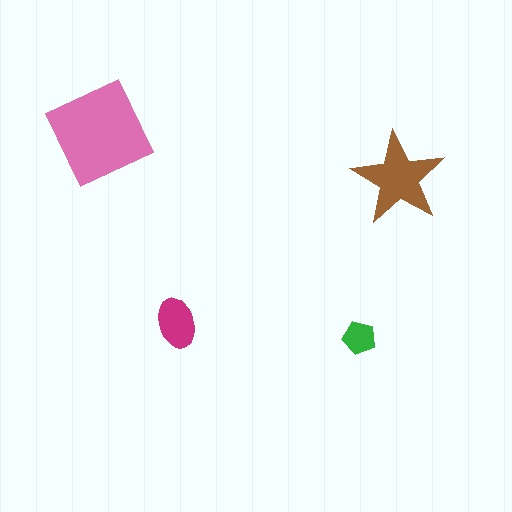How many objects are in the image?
There are 4 objects in the image.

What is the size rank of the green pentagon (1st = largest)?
4th.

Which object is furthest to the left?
The pink diamond is leftmost.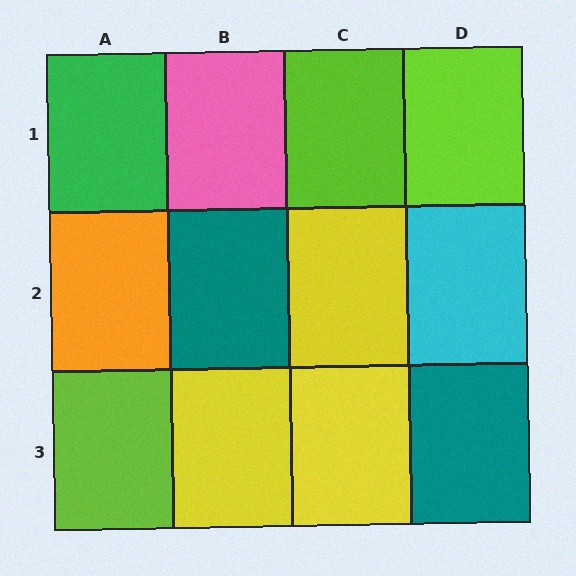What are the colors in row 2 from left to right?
Orange, teal, yellow, cyan.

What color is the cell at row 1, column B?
Pink.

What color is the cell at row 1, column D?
Lime.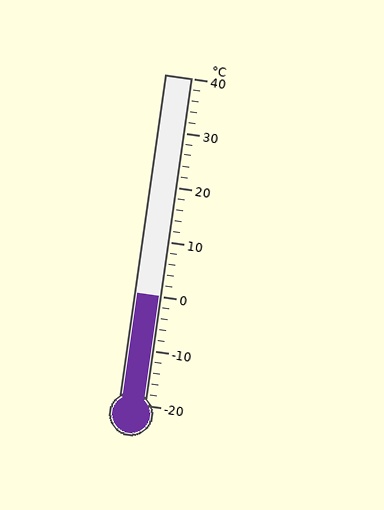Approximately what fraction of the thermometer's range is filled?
The thermometer is filled to approximately 35% of its range.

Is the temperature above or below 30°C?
The temperature is below 30°C.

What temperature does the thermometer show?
The thermometer shows approximately 0°C.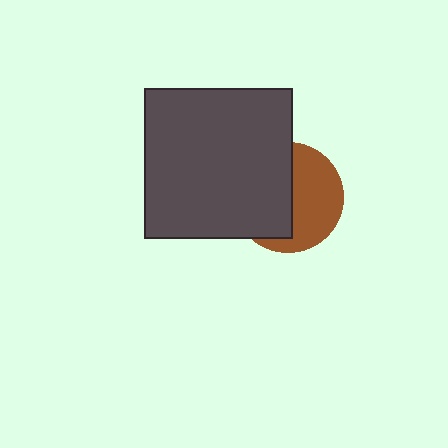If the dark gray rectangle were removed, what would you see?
You would see the complete brown circle.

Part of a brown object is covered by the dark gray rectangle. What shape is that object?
It is a circle.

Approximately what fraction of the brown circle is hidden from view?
Roughly 52% of the brown circle is hidden behind the dark gray rectangle.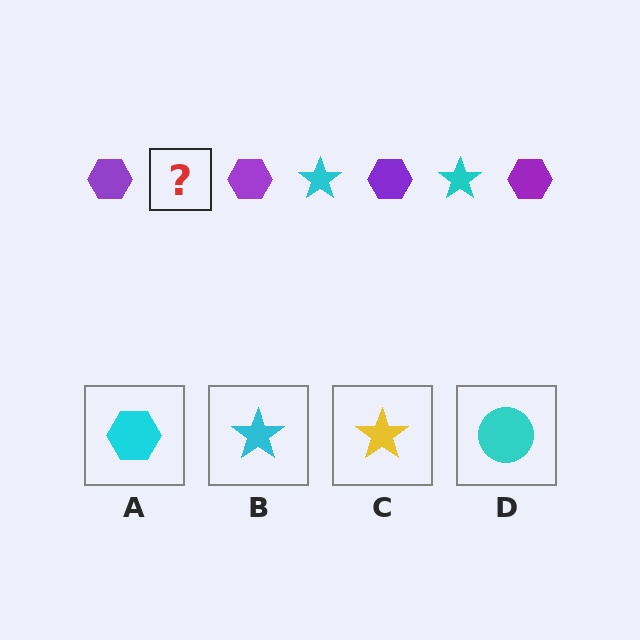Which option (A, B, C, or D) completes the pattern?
B.